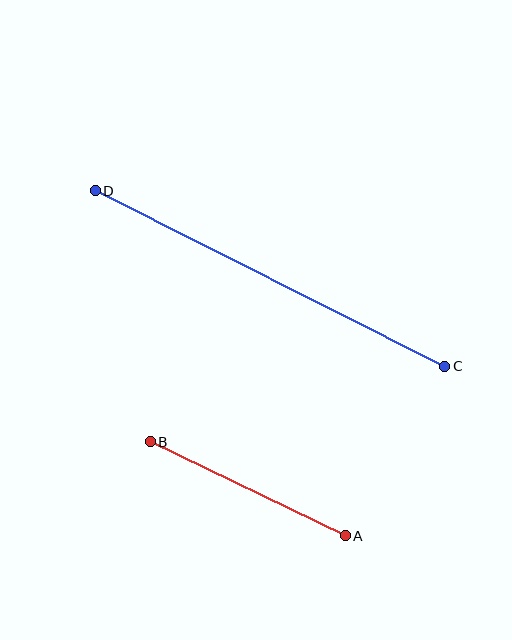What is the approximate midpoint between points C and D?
The midpoint is at approximately (270, 279) pixels.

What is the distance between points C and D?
The distance is approximately 391 pixels.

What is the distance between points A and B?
The distance is approximately 217 pixels.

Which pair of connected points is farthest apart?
Points C and D are farthest apart.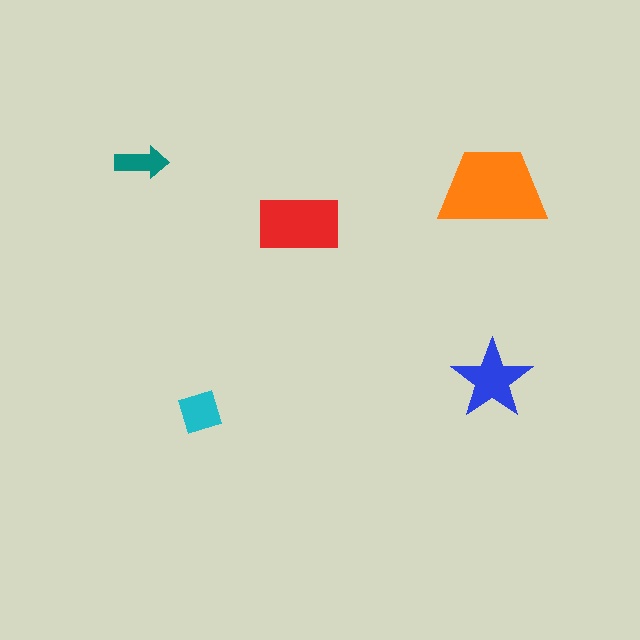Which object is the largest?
The orange trapezoid.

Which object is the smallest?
The teal arrow.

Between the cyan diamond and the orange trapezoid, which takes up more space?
The orange trapezoid.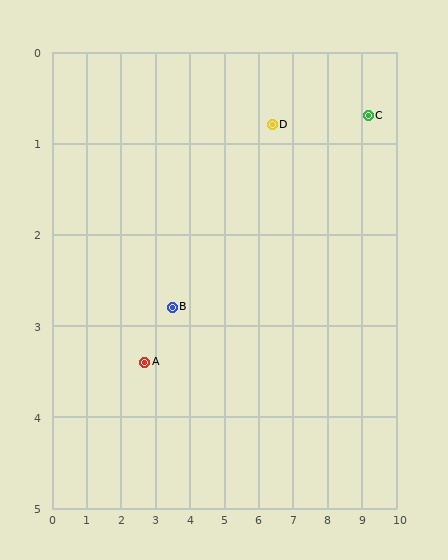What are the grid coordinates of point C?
Point C is at approximately (9.2, 0.7).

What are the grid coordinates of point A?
Point A is at approximately (2.7, 3.4).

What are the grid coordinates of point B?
Point B is at approximately (3.5, 2.8).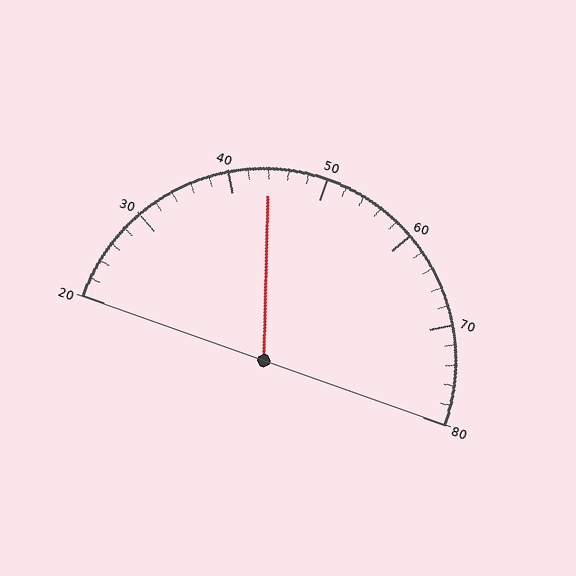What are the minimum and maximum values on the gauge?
The gauge ranges from 20 to 80.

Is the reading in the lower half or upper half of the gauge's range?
The reading is in the lower half of the range (20 to 80).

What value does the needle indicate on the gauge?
The needle indicates approximately 44.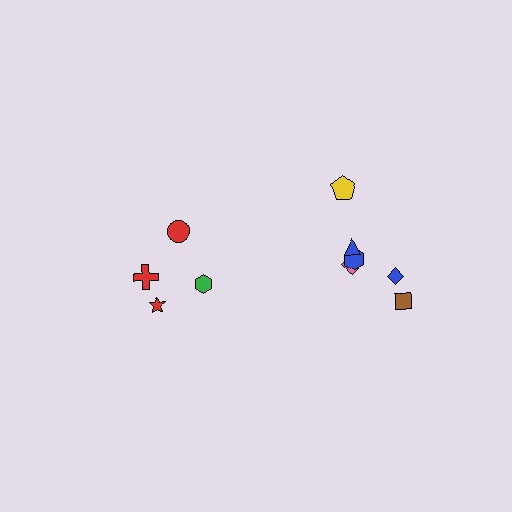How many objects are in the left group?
There are 4 objects.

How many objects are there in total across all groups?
There are 10 objects.